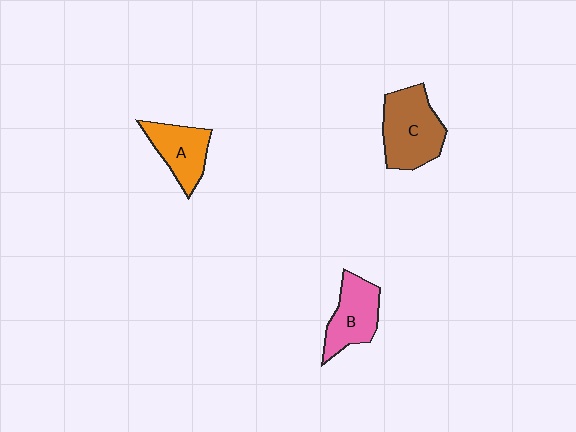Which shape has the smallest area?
Shape A (orange).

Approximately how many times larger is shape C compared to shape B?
Approximately 1.3 times.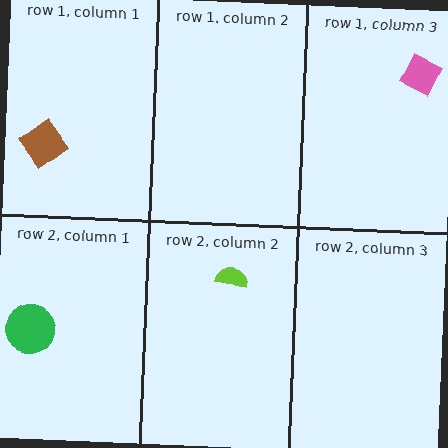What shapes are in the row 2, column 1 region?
The green circle.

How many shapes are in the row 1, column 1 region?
1.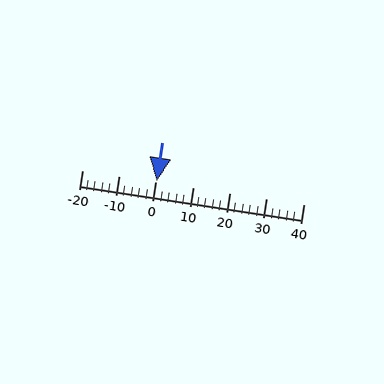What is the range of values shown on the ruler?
The ruler shows values from -20 to 40.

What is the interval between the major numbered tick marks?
The major tick marks are spaced 10 units apart.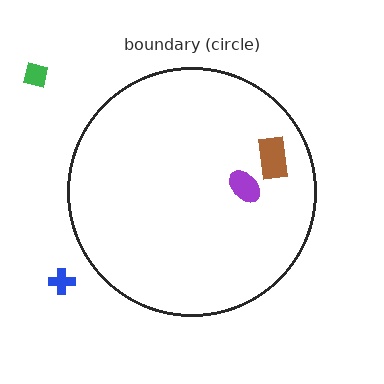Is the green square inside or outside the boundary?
Outside.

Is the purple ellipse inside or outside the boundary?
Inside.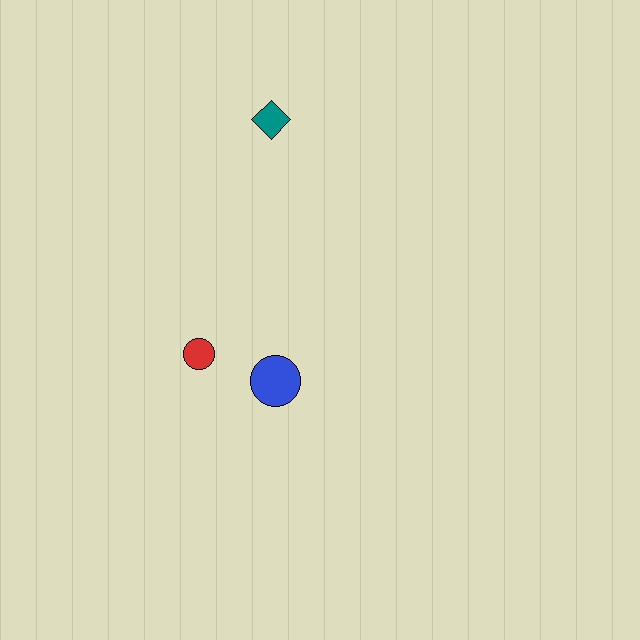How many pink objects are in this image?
There are no pink objects.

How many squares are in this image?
There are no squares.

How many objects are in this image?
There are 3 objects.